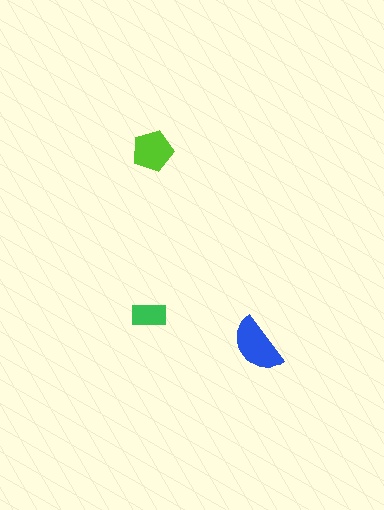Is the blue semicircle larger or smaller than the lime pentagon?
Larger.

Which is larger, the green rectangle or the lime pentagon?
The lime pentagon.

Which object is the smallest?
The green rectangle.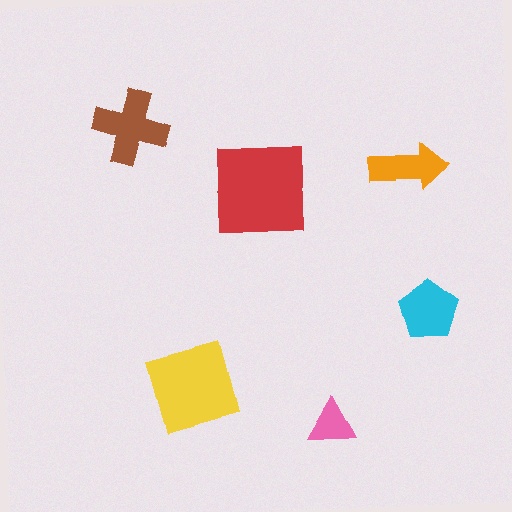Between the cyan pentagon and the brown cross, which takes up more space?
The brown cross.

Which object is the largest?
The red square.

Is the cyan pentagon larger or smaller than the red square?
Smaller.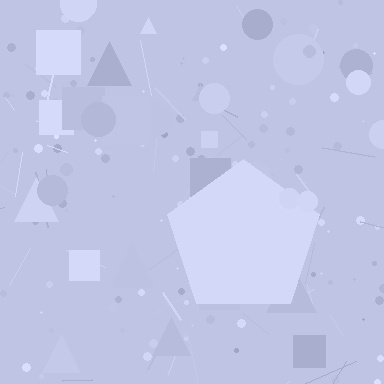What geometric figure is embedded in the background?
A pentagon is embedded in the background.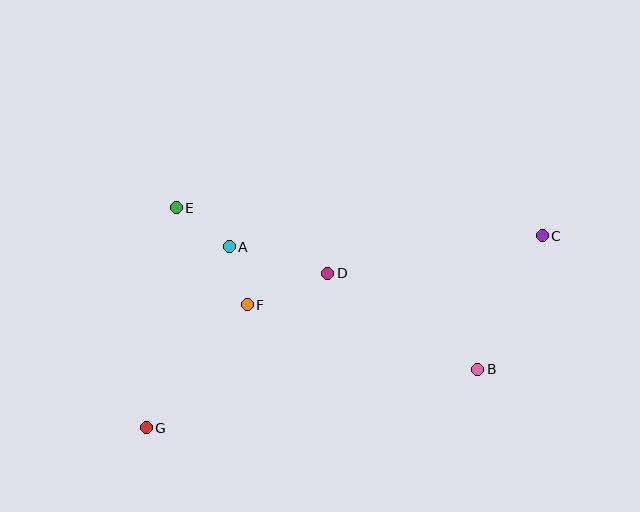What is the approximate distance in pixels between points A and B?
The distance between A and B is approximately 277 pixels.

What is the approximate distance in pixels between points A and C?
The distance between A and C is approximately 313 pixels.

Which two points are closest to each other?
Points A and F are closest to each other.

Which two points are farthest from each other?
Points C and G are farthest from each other.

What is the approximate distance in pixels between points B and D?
The distance between B and D is approximately 178 pixels.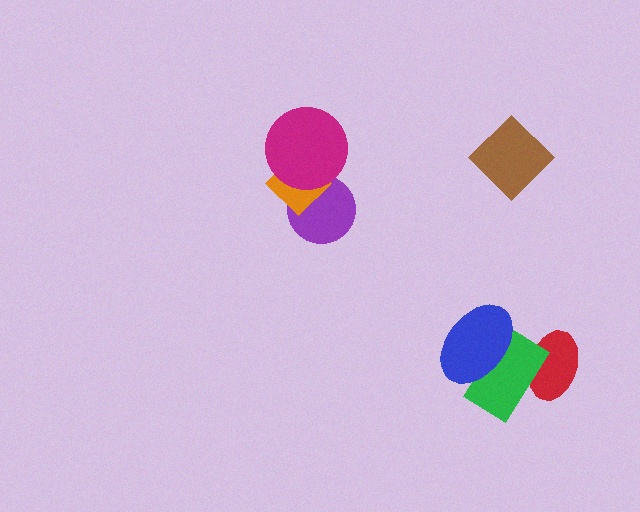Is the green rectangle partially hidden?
Yes, it is partially covered by another shape.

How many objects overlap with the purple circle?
2 objects overlap with the purple circle.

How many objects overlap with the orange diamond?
2 objects overlap with the orange diamond.